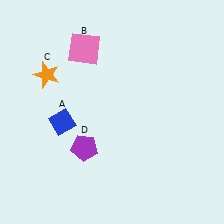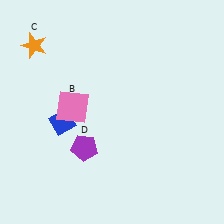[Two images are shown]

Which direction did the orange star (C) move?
The orange star (C) moved up.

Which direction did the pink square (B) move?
The pink square (B) moved down.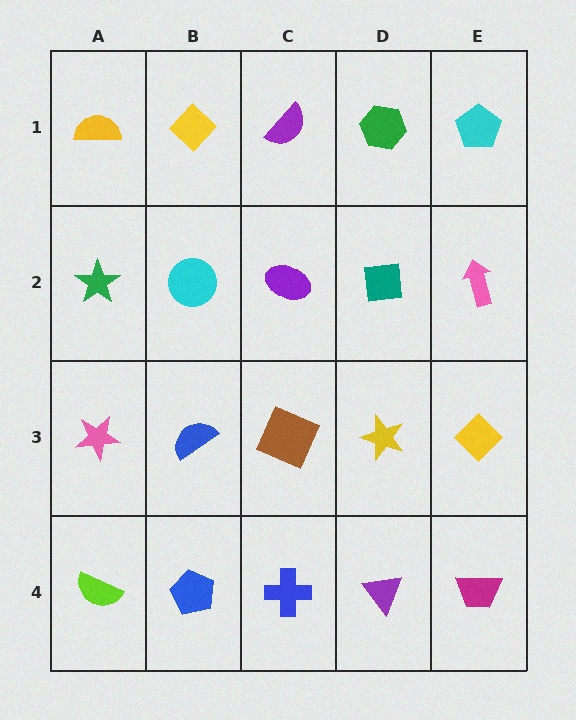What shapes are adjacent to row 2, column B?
A yellow diamond (row 1, column B), a blue semicircle (row 3, column B), a green star (row 2, column A), a purple ellipse (row 2, column C).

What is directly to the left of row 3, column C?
A blue semicircle.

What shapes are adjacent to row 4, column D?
A yellow star (row 3, column D), a blue cross (row 4, column C), a magenta trapezoid (row 4, column E).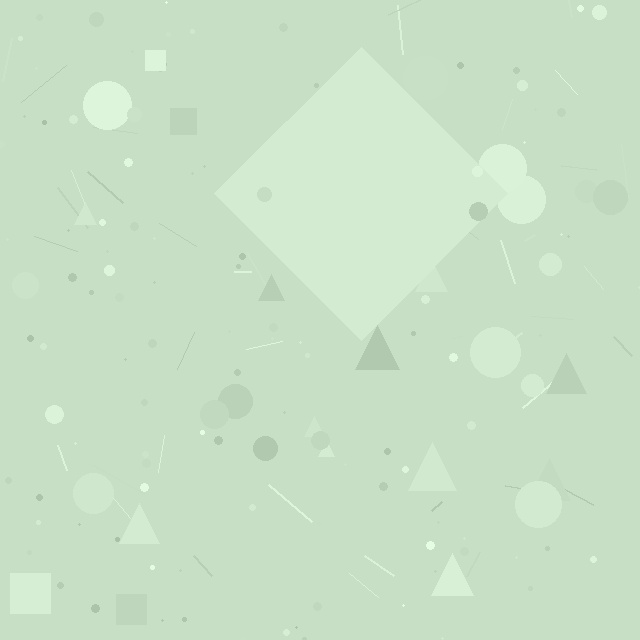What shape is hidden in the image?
A diamond is hidden in the image.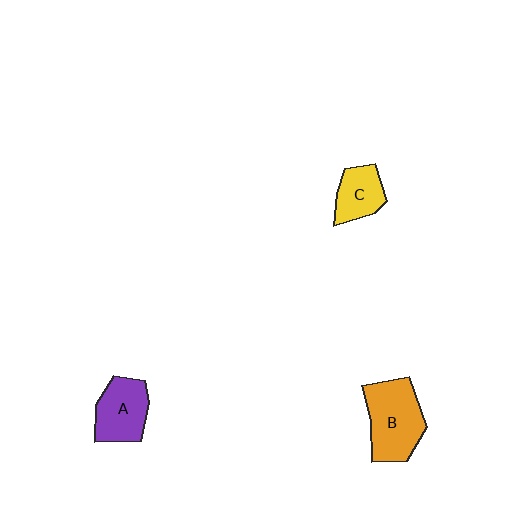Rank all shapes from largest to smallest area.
From largest to smallest: B (orange), A (purple), C (yellow).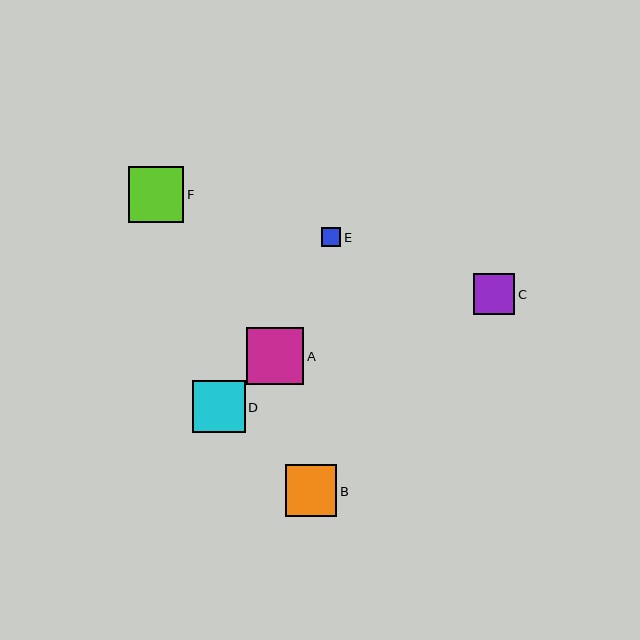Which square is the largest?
Square A is the largest with a size of approximately 57 pixels.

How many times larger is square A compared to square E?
Square A is approximately 3.0 times the size of square E.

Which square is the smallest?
Square E is the smallest with a size of approximately 19 pixels.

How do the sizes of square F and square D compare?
Square F and square D are approximately the same size.